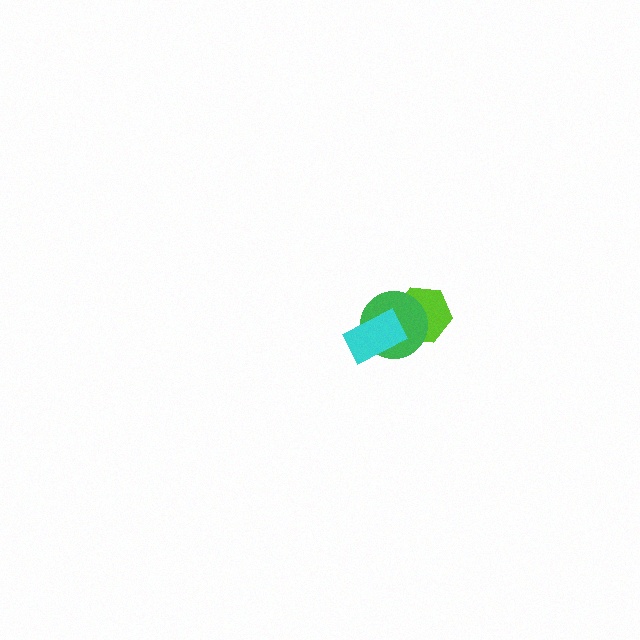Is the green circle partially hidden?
Yes, it is partially covered by another shape.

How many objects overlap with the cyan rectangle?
2 objects overlap with the cyan rectangle.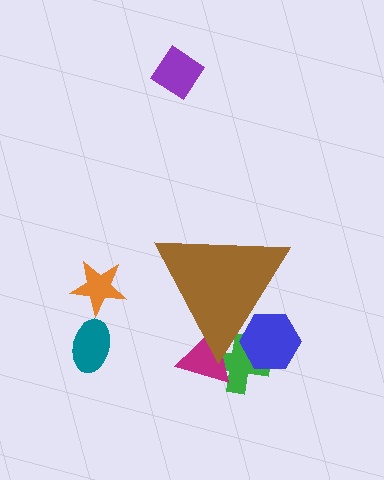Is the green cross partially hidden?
Yes, the green cross is partially hidden behind the brown triangle.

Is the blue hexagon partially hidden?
Yes, the blue hexagon is partially hidden behind the brown triangle.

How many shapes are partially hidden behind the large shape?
3 shapes are partially hidden.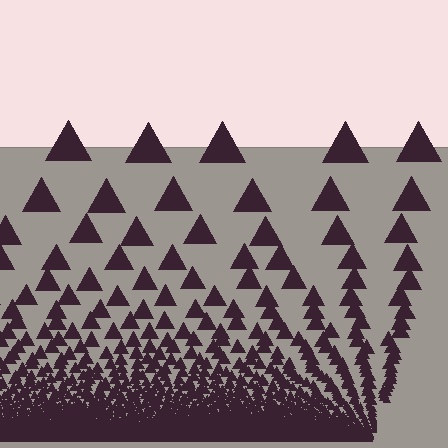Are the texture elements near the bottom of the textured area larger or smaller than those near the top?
Smaller. The gradient is inverted — elements near the bottom are smaller and denser.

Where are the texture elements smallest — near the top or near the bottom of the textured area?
Near the bottom.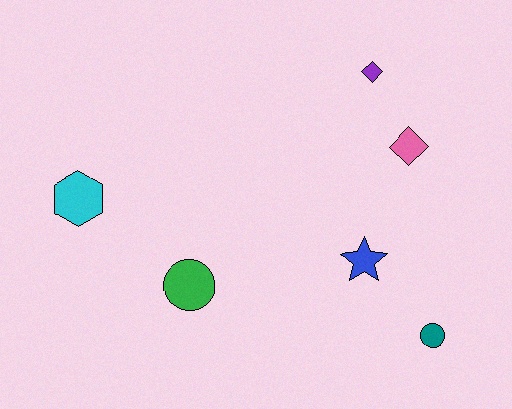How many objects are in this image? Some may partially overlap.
There are 6 objects.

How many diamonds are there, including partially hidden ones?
There are 2 diamonds.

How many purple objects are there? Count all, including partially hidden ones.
There is 1 purple object.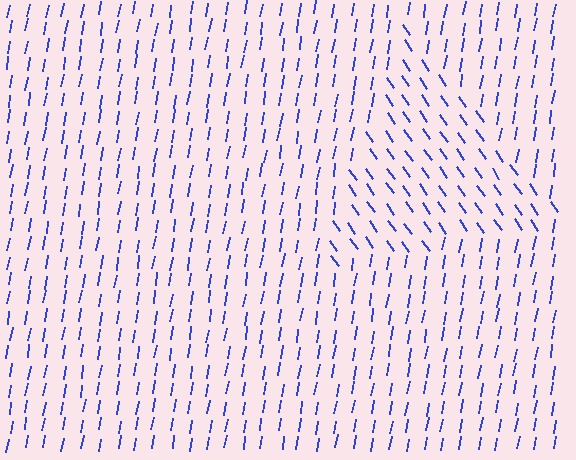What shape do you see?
I see a triangle.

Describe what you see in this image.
The image is filled with small blue line segments. A triangle region in the image has lines oriented differently from the surrounding lines, creating a visible texture boundary.